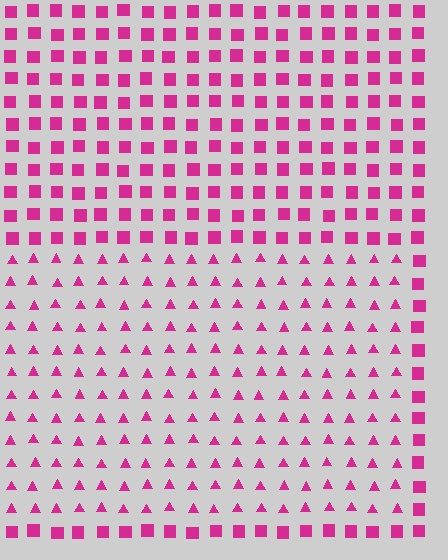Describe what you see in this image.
The image is filled with small magenta elements arranged in a uniform grid. A rectangle-shaped region contains triangles, while the surrounding area contains squares. The boundary is defined purely by the change in element shape.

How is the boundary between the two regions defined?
The boundary is defined by a change in element shape: triangles inside vs. squares outside. All elements share the same color and spacing.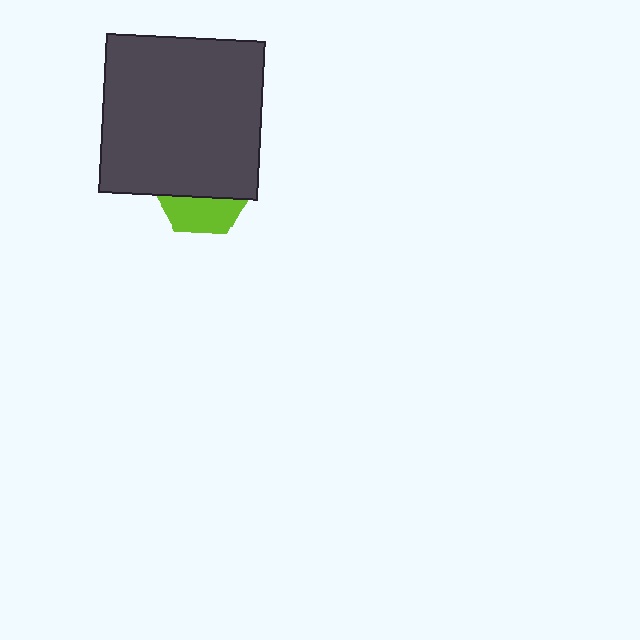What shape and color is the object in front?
The object in front is a dark gray square.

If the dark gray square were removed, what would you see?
You would see the complete lime hexagon.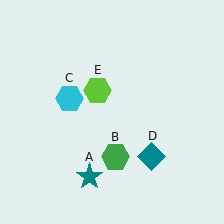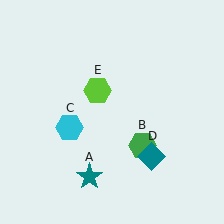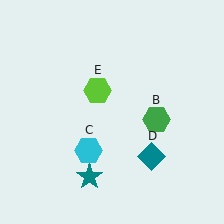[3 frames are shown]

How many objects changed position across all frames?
2 objects changed position: green hexagon (object B), cyan hexagon (object C).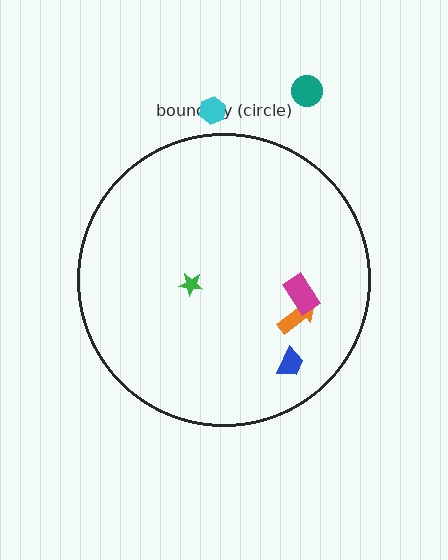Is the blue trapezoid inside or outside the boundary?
Inside.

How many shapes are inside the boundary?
4 inside, 2 outside.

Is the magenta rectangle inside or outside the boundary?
Inside.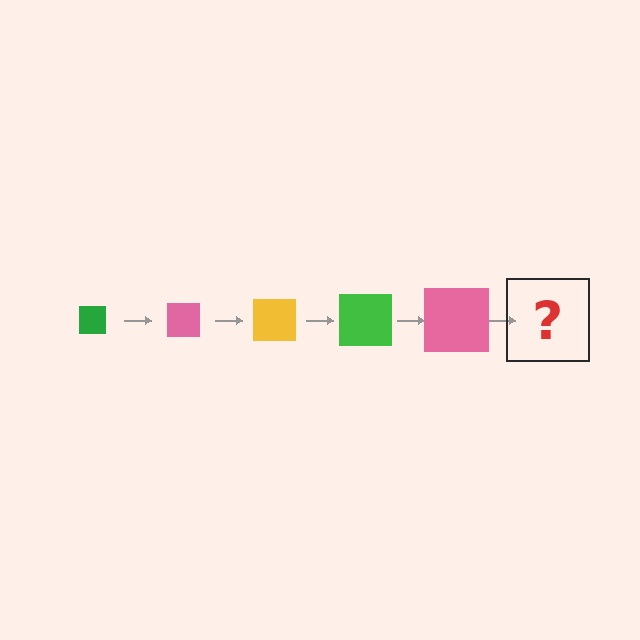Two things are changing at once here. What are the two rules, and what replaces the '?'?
The two rules are that the square grows larger each step and the color cycles through green, pink, and yellow. The '?' should be a yellow square, larger than the previous one.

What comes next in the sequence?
The next element should be a yellow square, larger than the previous one.